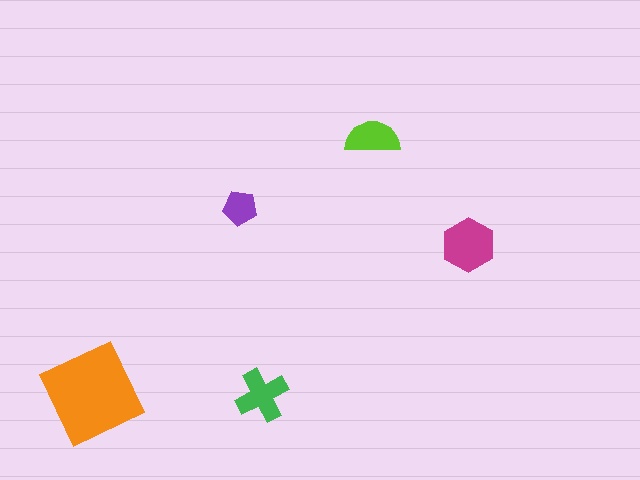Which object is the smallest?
The purple pentagon.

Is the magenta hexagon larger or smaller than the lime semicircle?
Larger.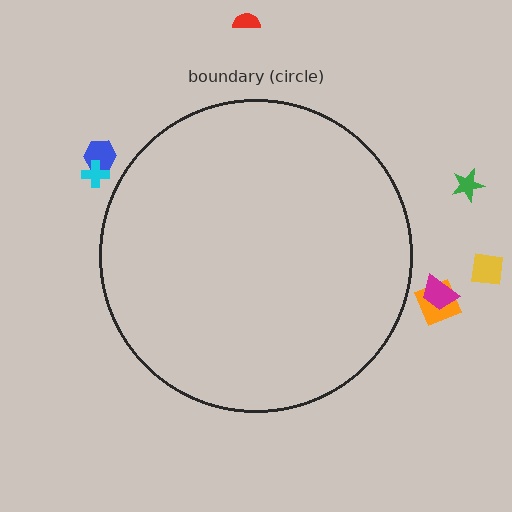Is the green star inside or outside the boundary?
Outside.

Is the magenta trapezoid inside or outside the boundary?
Outside.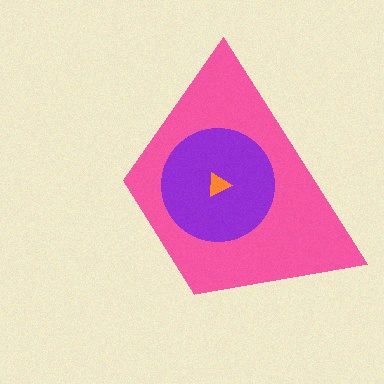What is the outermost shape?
The pink trapezoid.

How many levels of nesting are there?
3.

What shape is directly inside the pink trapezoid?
The purple circle.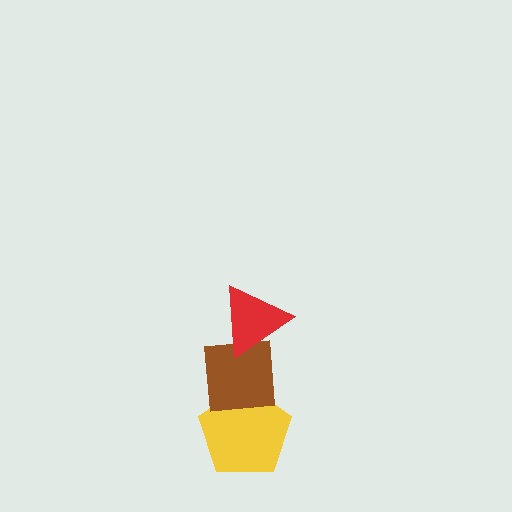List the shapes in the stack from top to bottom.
From top to bottom: the red triangle, the brown square, the yellow pentagon.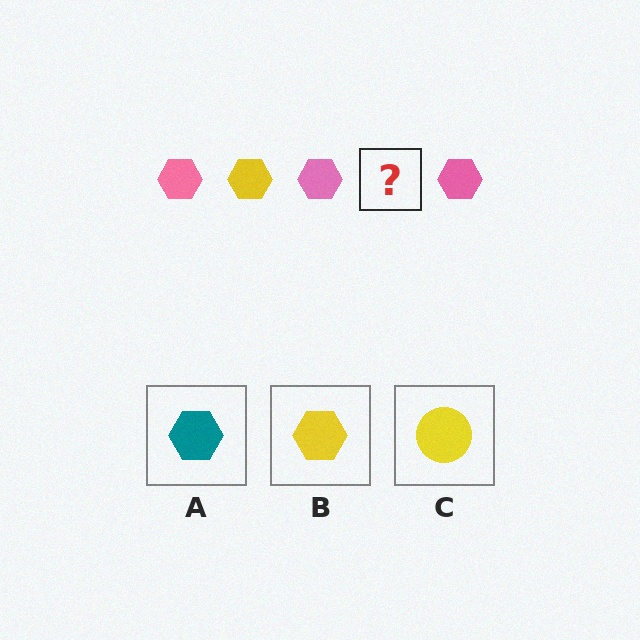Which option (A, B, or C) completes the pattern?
B.